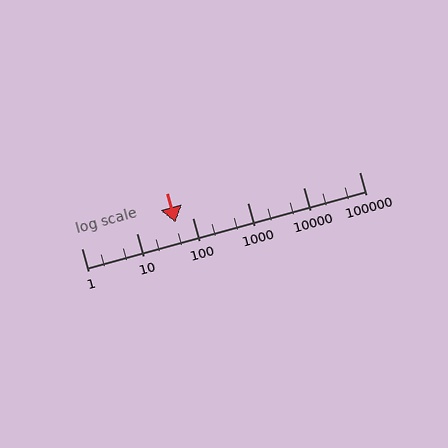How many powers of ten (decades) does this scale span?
The scale spans 5 decades, from 1 to 100000.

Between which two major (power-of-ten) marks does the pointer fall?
The pointer is between 10 and 100.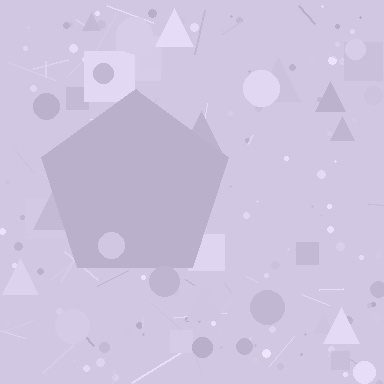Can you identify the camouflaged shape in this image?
The camouflaged shape is a pentagon.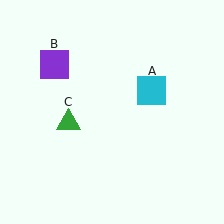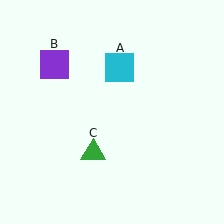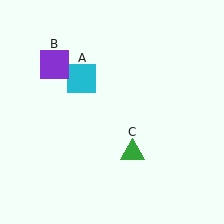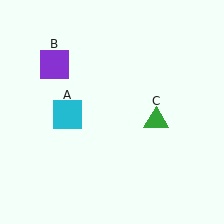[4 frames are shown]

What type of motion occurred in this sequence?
The cyan square (object A), green triangle (object C) rotated counterclockwise around the center of the scene.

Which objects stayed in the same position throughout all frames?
Purple square (object B) remained stationary.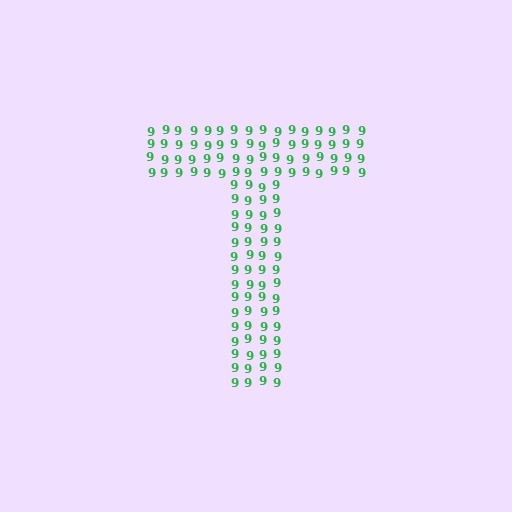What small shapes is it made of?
It is made of small digit 9's.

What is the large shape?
The large shape is the letter T.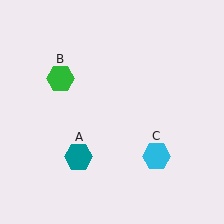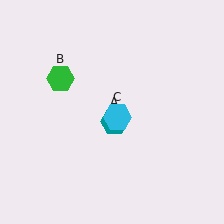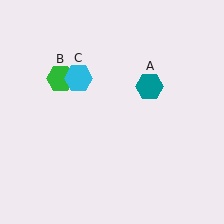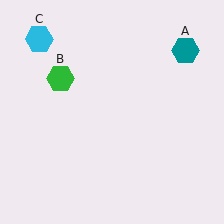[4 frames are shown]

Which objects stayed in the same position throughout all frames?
Green hexagon (object B) remained stationary.